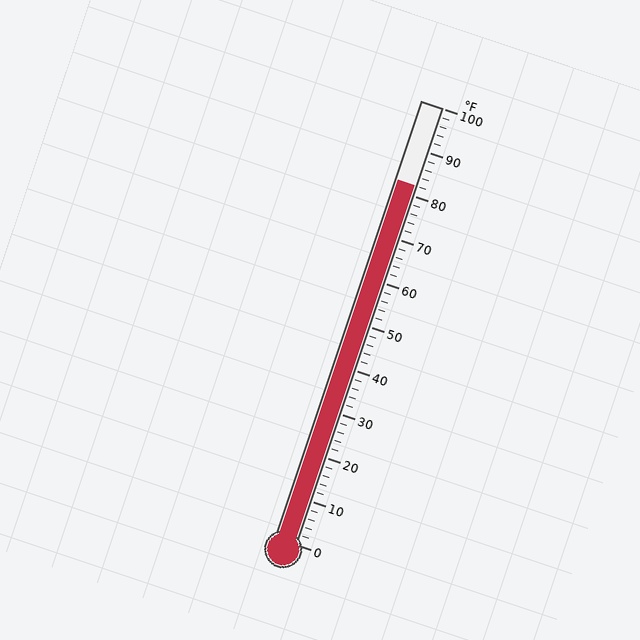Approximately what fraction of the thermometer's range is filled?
The thermometer is filled to approximately 80% of its range.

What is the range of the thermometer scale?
The thermometer scale ranges from 0°F to 100°F.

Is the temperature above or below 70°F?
The temperature is above 70°F.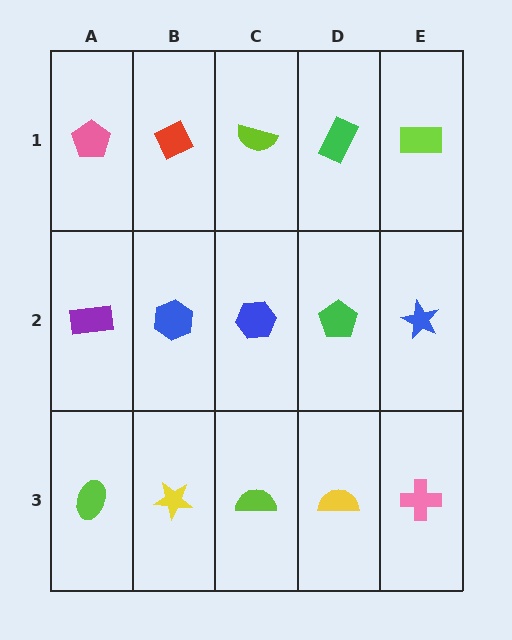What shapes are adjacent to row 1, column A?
A purple rectangle (row 2, column A), a red diamond (row 1, column B).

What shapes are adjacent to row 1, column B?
A blue hexagon (row 2, column B), a pink pentagon (row 1, column A), a lime semicircle (row 1, column C).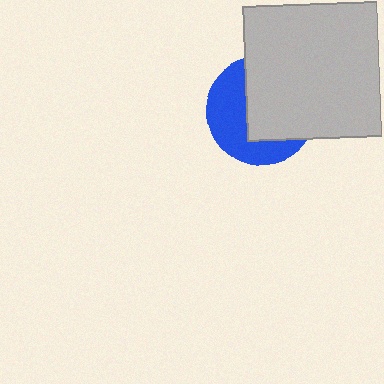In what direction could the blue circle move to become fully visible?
The blue circle could move left. That would shift it out from behind the light gray square entirely.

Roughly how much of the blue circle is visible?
About half of it is visible (roughly 45%).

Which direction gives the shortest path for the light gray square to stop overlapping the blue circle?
Moving right gives the shortest separation.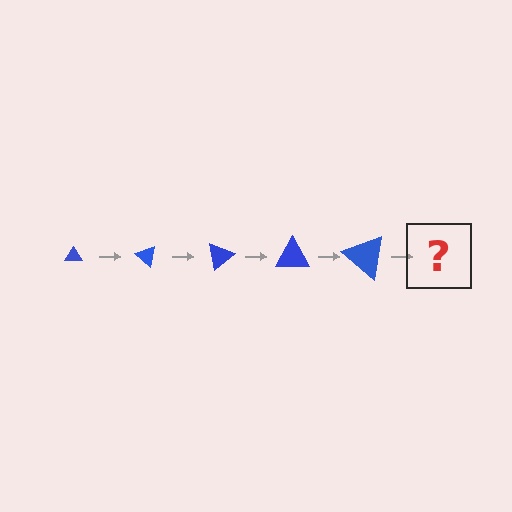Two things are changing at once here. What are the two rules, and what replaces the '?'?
The two rules are that the triangle grows larger each step and it rotates 40 degrees each step. The '?' should be a triangle, larger than the previous one and rotated 200 degrees from the start.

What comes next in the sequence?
The next element should be a triangle, larger than the previous one and rotated 200 degrees from the start.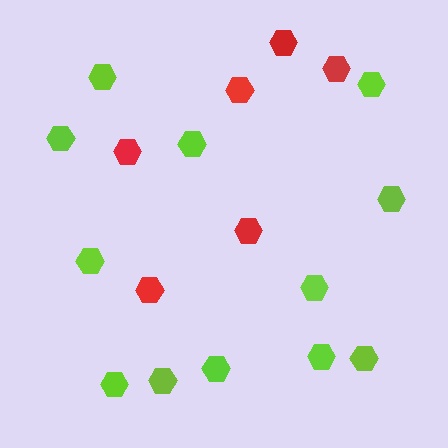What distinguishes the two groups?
There are 2 groups: one group of lime hexagons (12) and one group of red hexagons (6).